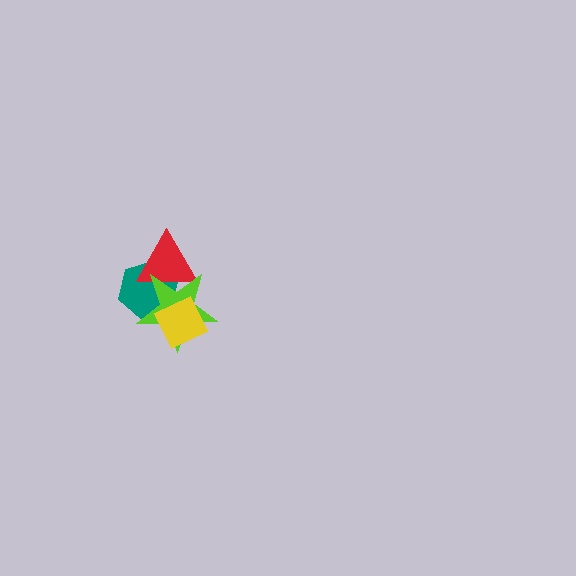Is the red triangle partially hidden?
Yes, it is partially covered by another shape.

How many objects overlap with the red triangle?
2 objects overlap with the red triangle.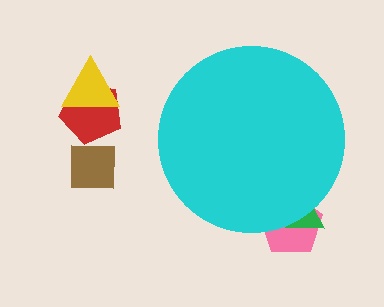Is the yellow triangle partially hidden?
No, the yellow triangle is fully visible.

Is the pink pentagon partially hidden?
Yes, the pink pentagon is partially hidden behind the cyan circle.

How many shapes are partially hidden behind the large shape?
2 shapes are partially hidden.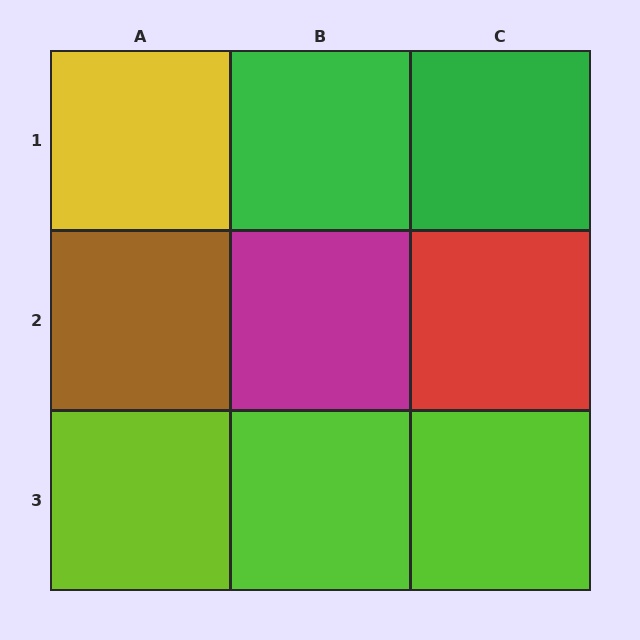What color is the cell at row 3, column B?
Lime.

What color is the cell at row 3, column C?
Lime.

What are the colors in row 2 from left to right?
Brown, magenta, red.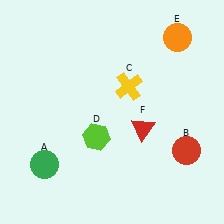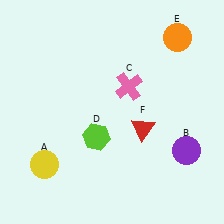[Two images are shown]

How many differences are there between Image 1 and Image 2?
There are 3 differences between the two images.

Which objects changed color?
A changed from green to yellow. B changed from red to purple. C changed from yellow to pink.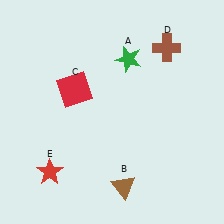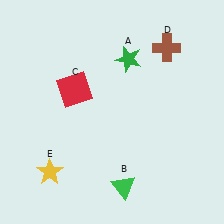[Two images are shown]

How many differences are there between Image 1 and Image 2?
There are 2 differences between the two images.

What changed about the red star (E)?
In Image 1, E is red. In Image 2, it changed to yellow.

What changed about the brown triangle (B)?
In Image 1, B is brown. In Image 2, it changed to green.